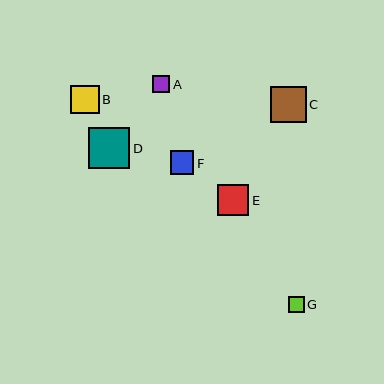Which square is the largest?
Square D is the largest with a size of approximately 41 pixels.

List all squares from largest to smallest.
From largest to smallest: D, C, E, B, F, A, G.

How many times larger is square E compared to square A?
Square E is approximately 1.8 times the size of square A.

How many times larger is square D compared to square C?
Square D is approximately 1.1 times the size of square C.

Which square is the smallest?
Square G is the smallest with a size of approximately 15 pixels.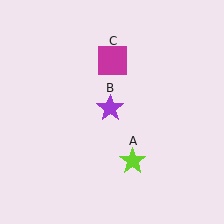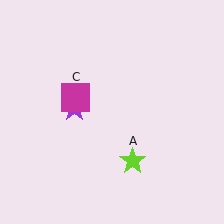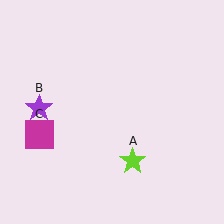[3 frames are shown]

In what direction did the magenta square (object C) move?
The magenta square (object C) moved down and to the left.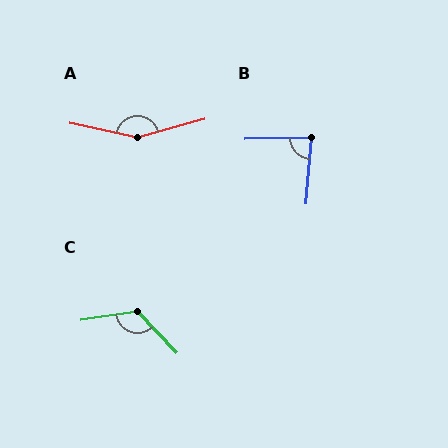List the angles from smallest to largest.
B (84°), C (125°), A (153°).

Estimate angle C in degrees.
Approximately 125 degrees.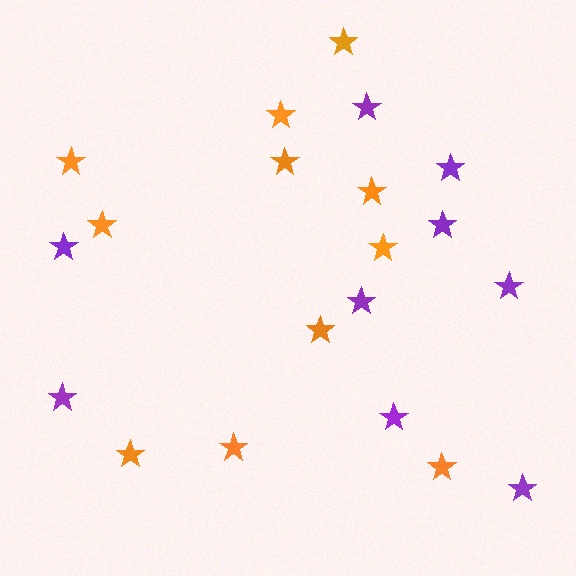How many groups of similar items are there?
There are 2 groups: one group of purple stars (9) and one group of orange stars (11).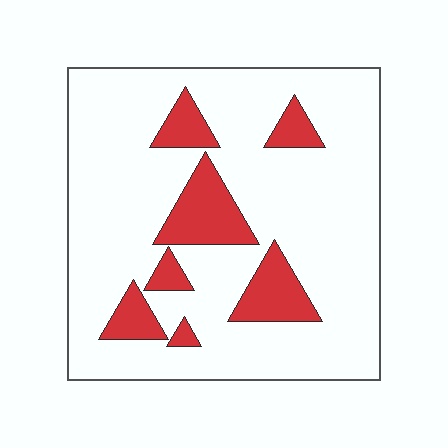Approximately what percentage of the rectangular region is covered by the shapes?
Approximately 15%.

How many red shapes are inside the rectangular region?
7.